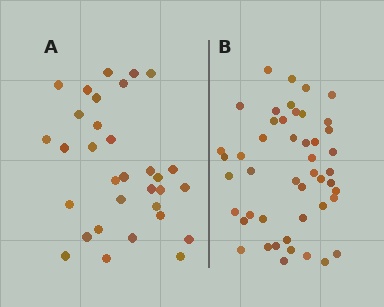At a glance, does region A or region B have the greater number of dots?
Region B (the right region) has more dots.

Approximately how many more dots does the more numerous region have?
Region B has approximately 15 more dots than region A.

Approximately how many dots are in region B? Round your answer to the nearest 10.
About 50 dots. (The exact count is 47, which rounds to 50.)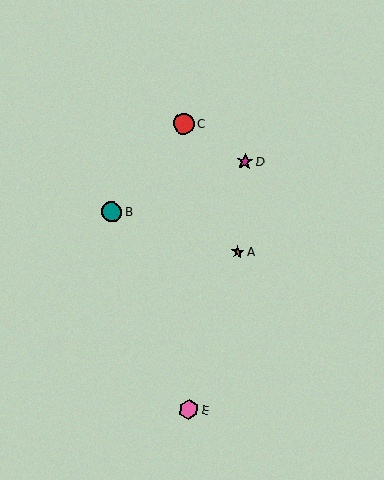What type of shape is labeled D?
Shape D is a magenta star.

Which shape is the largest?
The pink hexagon (labeled E) is the largest.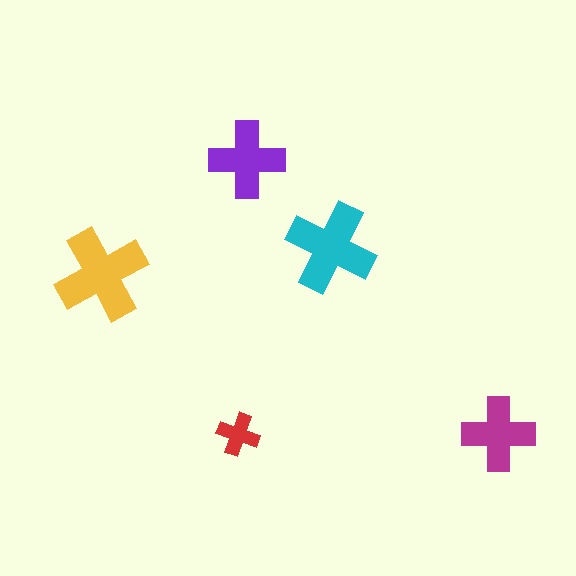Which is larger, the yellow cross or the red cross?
The yellow one.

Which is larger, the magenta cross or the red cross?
The magenta one.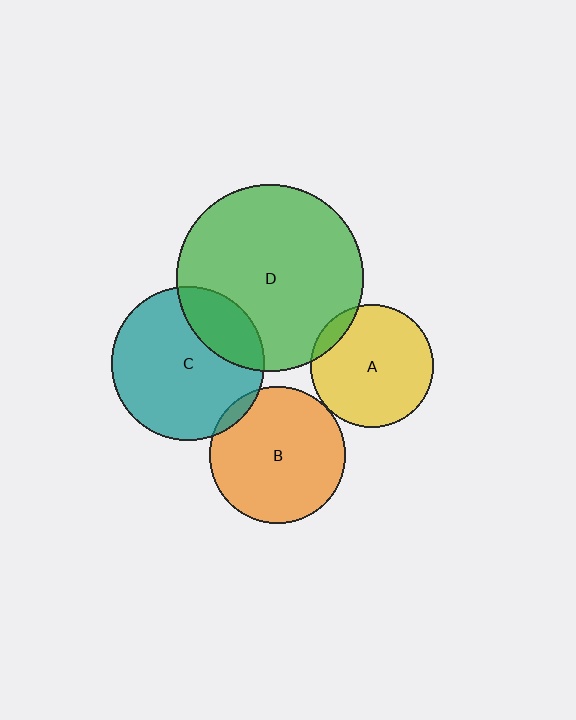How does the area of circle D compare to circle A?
Approximately 2.3 times.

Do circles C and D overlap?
Yes.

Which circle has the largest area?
Circle D (green).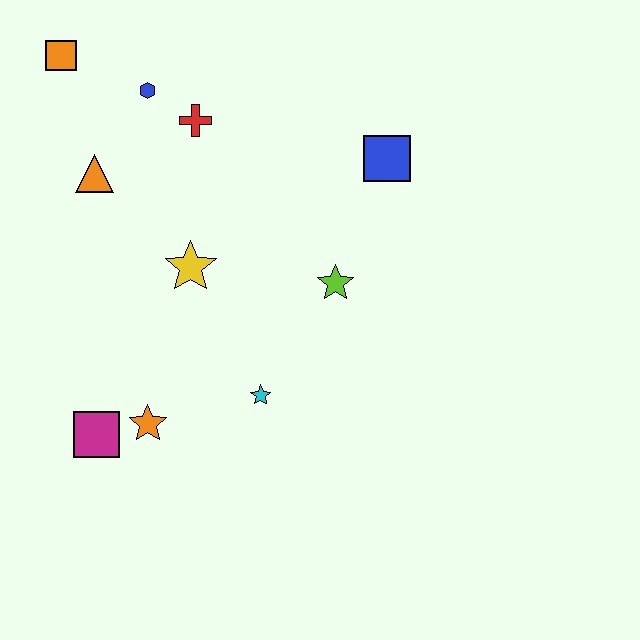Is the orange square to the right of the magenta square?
No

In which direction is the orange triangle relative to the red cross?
The orange triangle is to the left of the red cross.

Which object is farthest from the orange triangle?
The blue square is farthest from the orange triangle.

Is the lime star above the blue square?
No